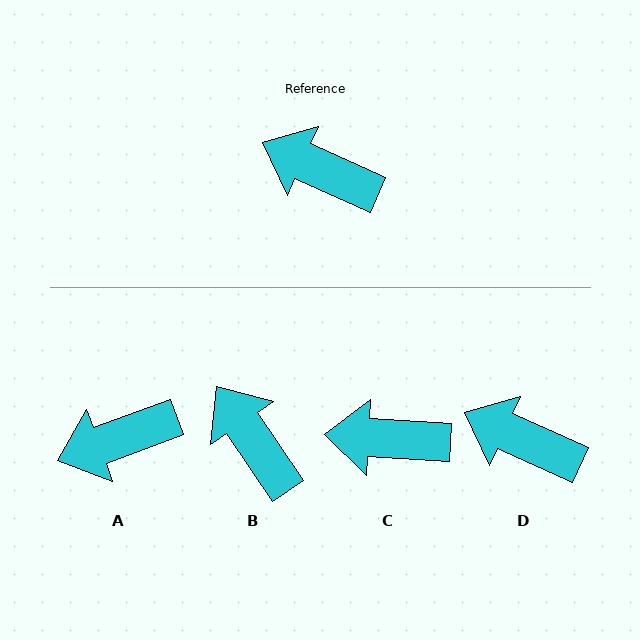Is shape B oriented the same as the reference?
No, it is off by about 32 degrees.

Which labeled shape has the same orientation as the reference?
D.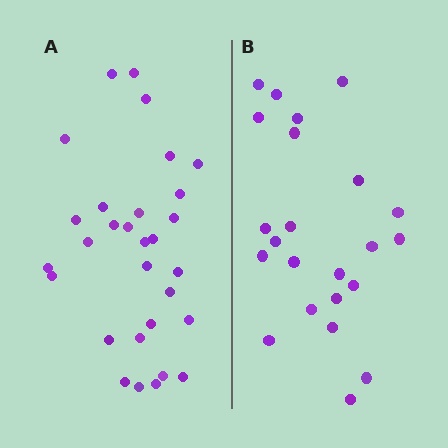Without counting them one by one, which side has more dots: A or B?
Region A (the left region) has more dots.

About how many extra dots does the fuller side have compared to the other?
Region A has roughly 8 or so more dots than region B.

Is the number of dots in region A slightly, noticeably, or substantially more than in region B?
Region A has noticeably more, but not dramatically so. The ratio is roughly 1.3 to 1.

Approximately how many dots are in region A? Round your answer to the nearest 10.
About 30 dots.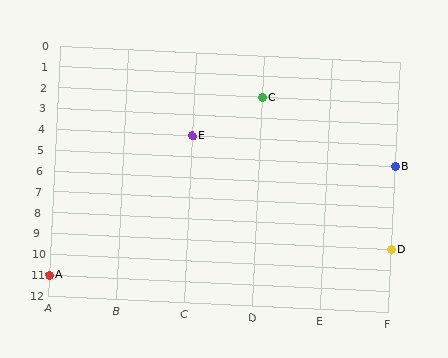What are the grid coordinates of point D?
Point D is at grid coordinates (F, 9).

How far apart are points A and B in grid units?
Points A and B are 5 columns and 6 rows apart (about 7.8 grid units diagonally).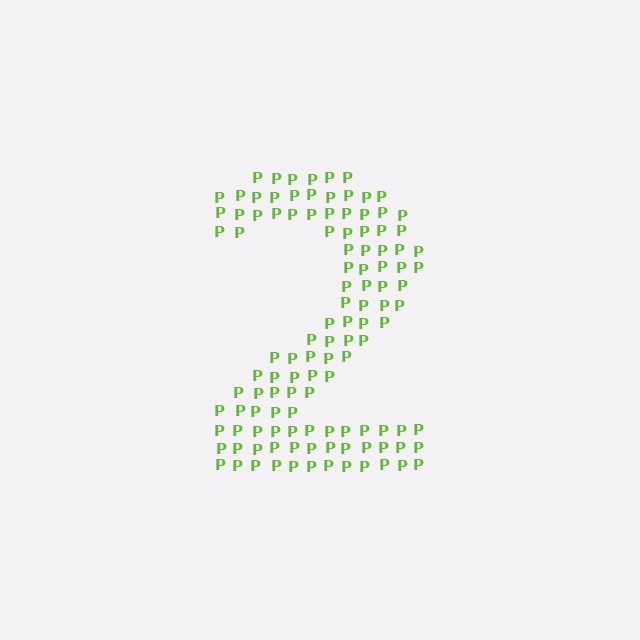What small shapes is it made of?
It is made of small letter P's.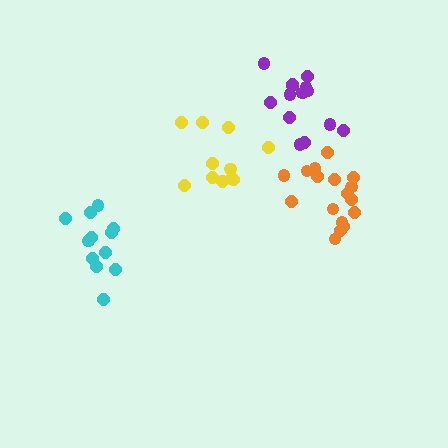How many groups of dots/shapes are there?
There are 4 groups.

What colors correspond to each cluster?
The clusters are colored: yellow, orange, purple, cyan.